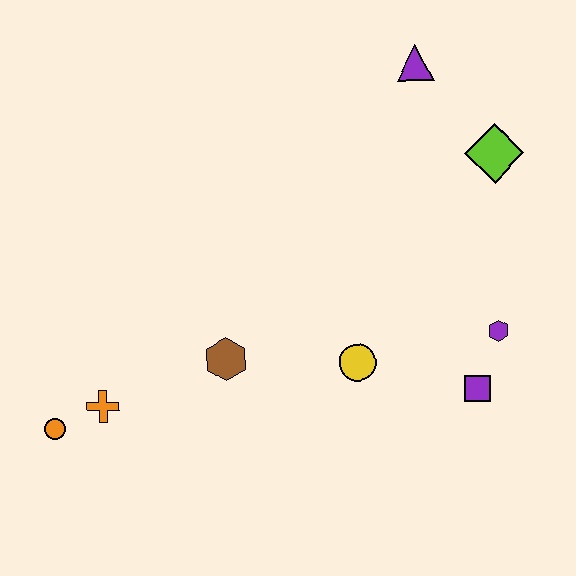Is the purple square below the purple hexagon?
Yes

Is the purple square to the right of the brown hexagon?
Yes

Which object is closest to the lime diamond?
The purple triangle is closest to the lime diamond.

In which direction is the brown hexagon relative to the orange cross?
The brown hexagon is to the right of the orange cross.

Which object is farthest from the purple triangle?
The orange circle is farthest from the purple triangle.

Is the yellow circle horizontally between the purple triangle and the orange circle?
Yes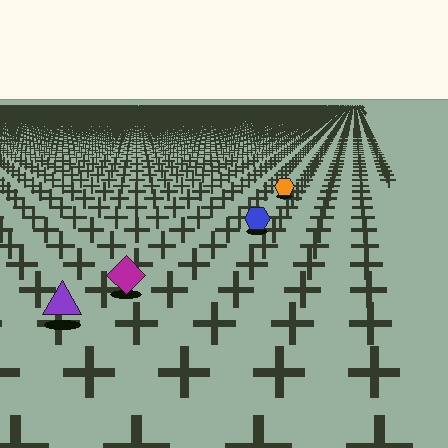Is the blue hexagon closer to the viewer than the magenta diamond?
No. The magenta diamond is closer — you can tell from the texture gradient: the ground texture is coarser near it.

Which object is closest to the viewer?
The purple triangle is closest. The texture marks near it are larger and more spread out.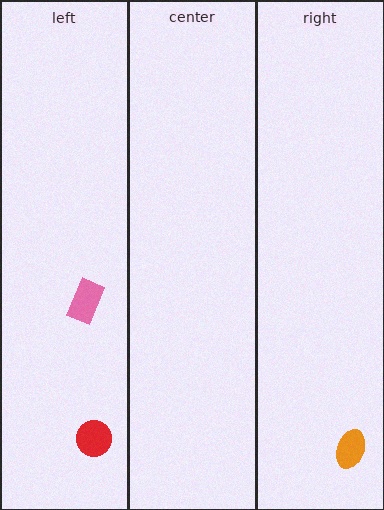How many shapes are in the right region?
1.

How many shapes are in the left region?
2.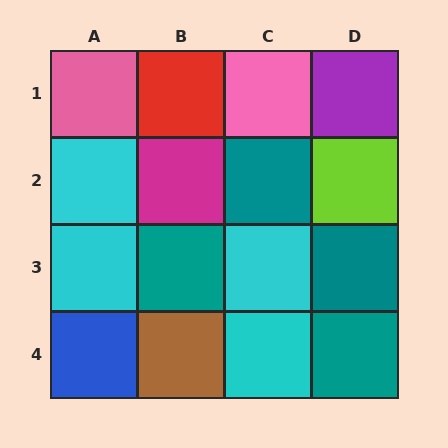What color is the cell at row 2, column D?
Lime.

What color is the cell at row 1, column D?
Purple.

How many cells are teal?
4 cells are teal.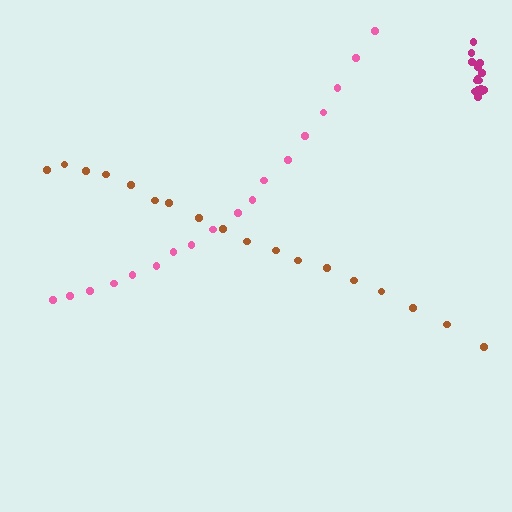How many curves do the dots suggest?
There are 3 distinct paths.